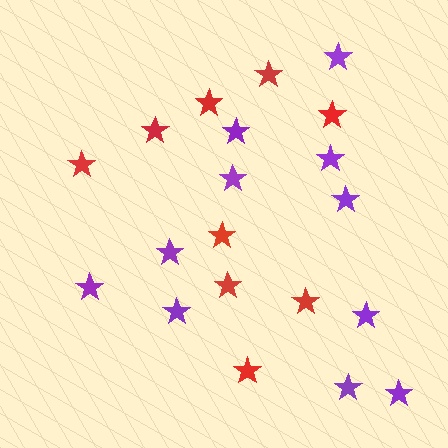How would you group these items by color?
There are 2 groups: one group of red stars (9) and one group of purple stars (11).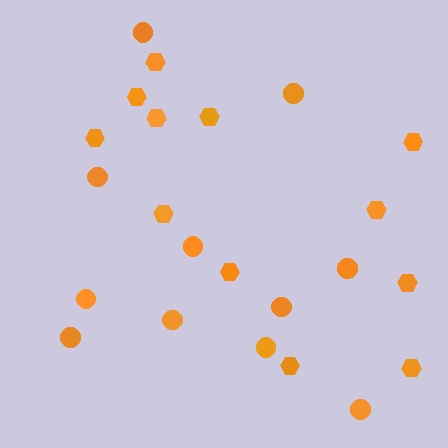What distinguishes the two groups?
There are 2 groups: one group of circles (11) and one group of hexagons (12).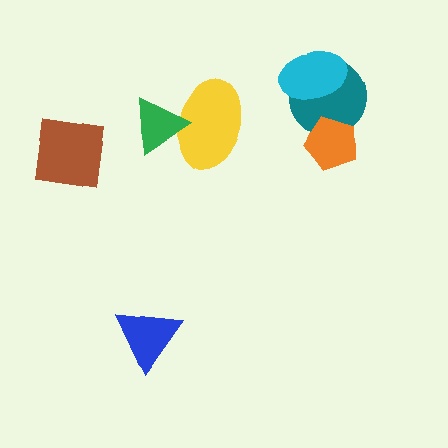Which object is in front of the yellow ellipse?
The green triangle is in front of the yellow ellipse.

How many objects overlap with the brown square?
0 objects overlap with the brown square.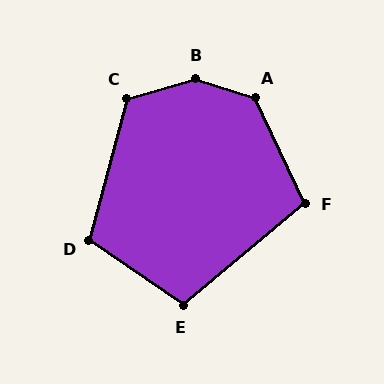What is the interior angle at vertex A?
Approximately 133 degrees (obtuse).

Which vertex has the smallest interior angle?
F, at approximately 105 degrees.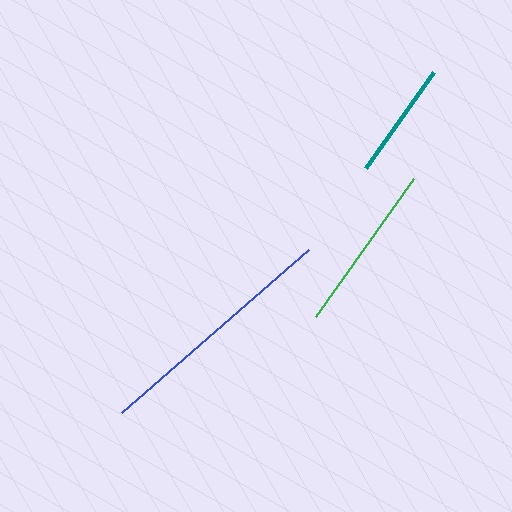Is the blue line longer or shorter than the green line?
The blue line is longer than the green line.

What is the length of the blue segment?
The blue segment is approximately 247 pixels long.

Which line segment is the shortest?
The teal line is the shortest at approximately 118 pixels.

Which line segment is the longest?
The blue line is the longest at approximately 247 pixels.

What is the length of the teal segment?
The teal segment is approximately 118 pixels long.